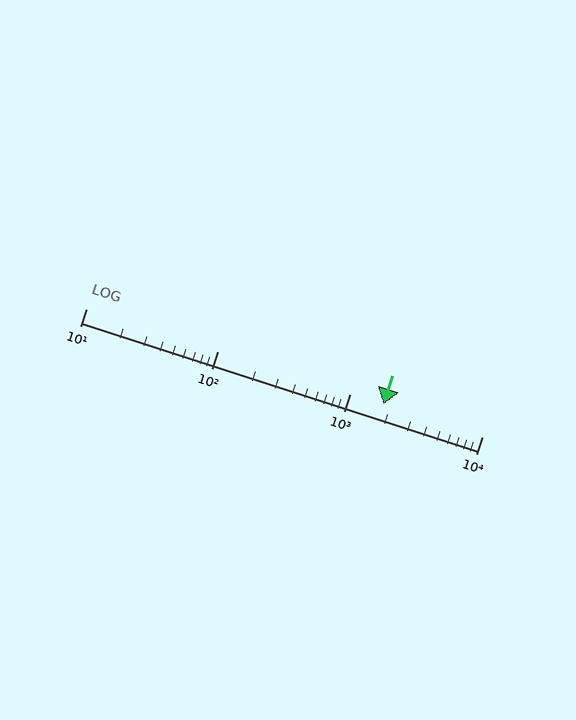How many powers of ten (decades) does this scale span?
The scale spans 3 decades, from 10 to 10000.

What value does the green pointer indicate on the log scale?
The pointer indicates approximately 1800.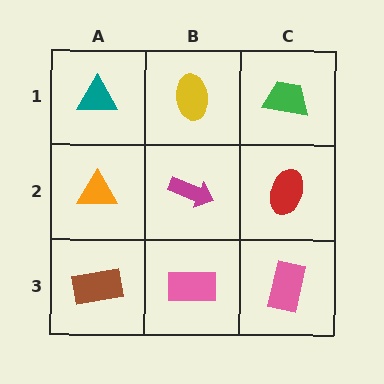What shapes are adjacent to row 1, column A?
An orange triangle (row 2, column A), a yellow ellipse (row 1, column B).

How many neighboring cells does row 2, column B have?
4.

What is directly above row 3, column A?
An orange triangle.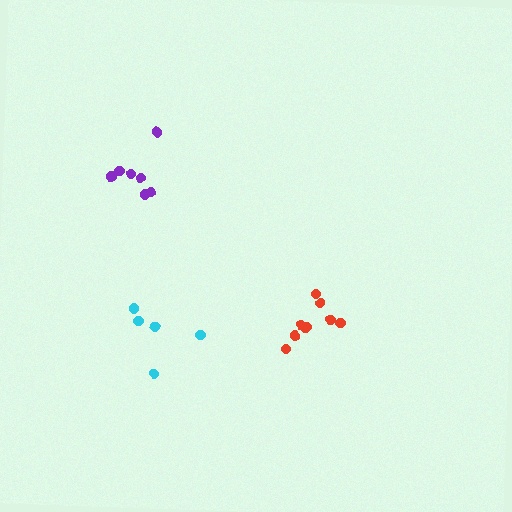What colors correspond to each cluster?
The clusters are colored: red, purple, cyan.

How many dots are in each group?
Group 1: 9 dots, Group 2: 7 dots, Group 3: 5 dots (21 total).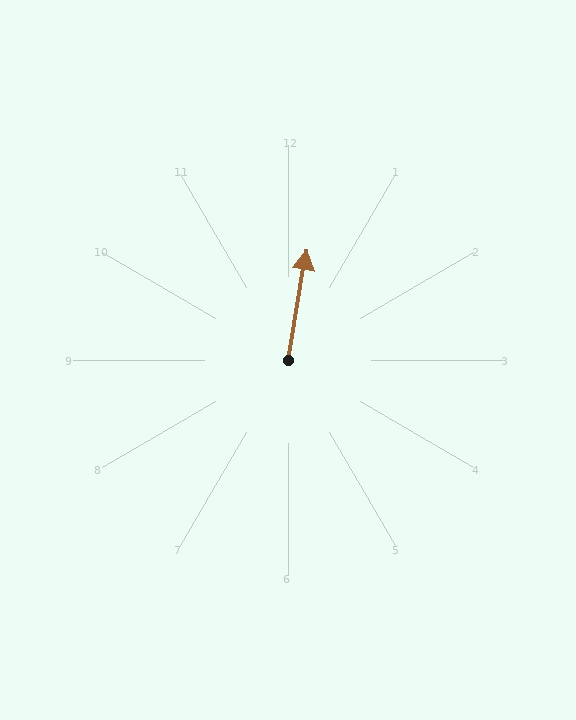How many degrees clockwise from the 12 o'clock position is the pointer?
Approximately 10 degrees.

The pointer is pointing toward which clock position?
Roughly 12 o'clock.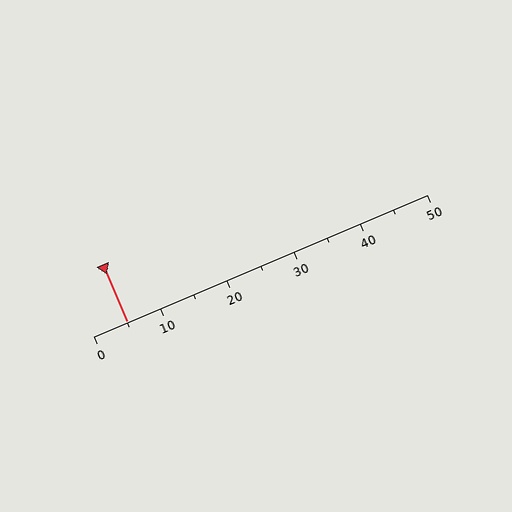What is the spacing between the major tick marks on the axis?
The major ticks are spaced 10 apart.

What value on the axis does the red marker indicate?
The marker indicates approximately 5.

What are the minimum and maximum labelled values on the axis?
The axis runs from 0 to 50.